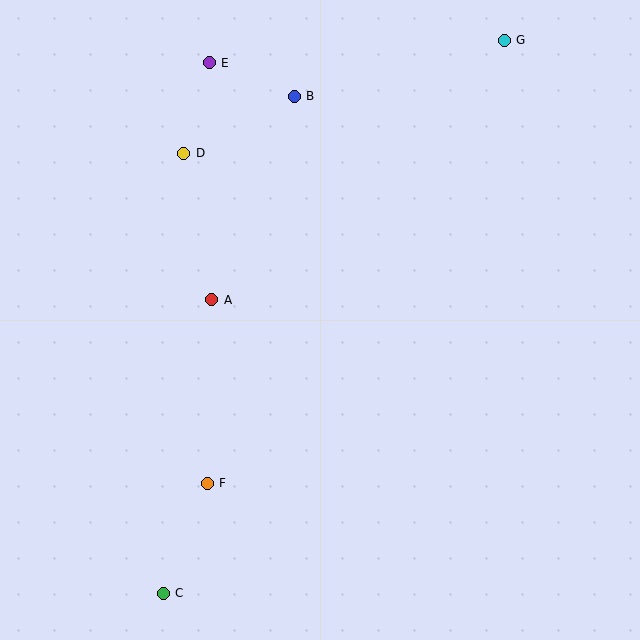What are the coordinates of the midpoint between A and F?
The midpoint between A and F is at (209, 392).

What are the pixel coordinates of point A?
Point A is at (212, 300).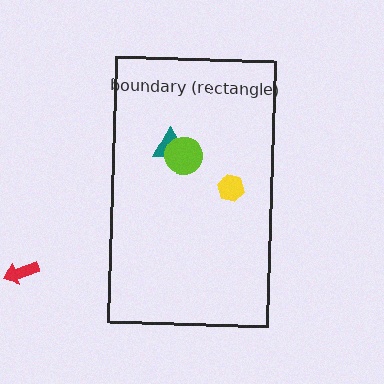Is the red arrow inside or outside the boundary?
Outside.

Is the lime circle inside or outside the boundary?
Inside.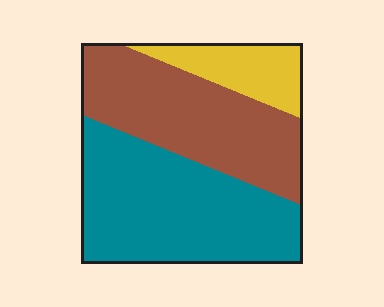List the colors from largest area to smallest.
From largest to smallest: teal, brown, yellow.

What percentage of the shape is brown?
Brown takes up about three eighths (3/8) of the shape.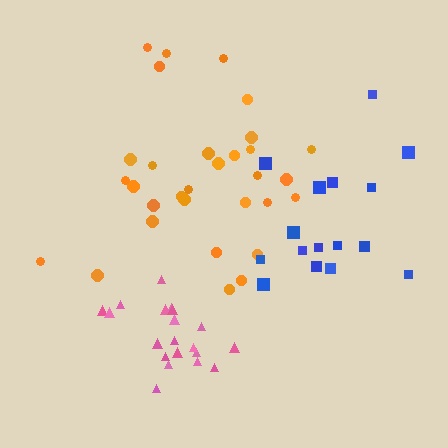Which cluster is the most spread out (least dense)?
Blue.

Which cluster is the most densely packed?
Pink.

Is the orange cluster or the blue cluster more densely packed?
Orange.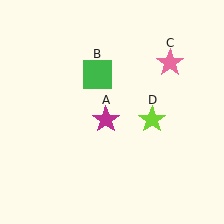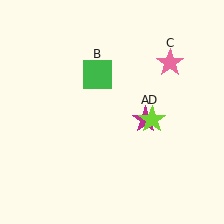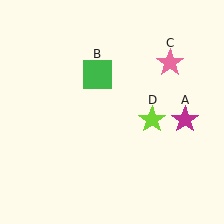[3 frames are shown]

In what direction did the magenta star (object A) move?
The magenta star (object A) moved right.